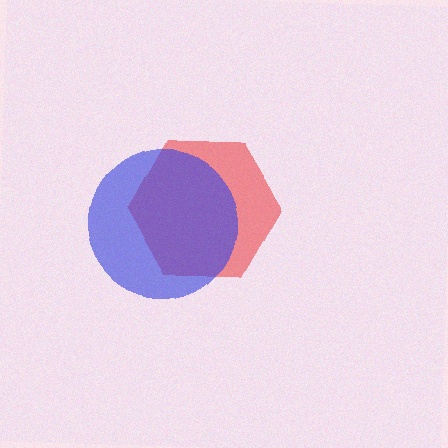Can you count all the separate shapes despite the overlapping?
Yes, there are 2 separate shapes.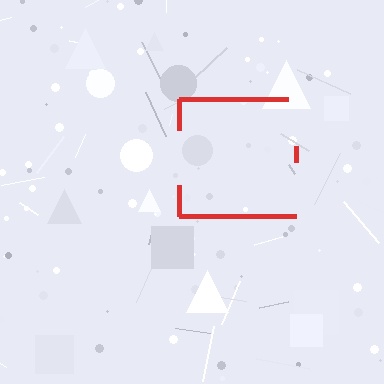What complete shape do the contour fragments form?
The contour fragments form a square.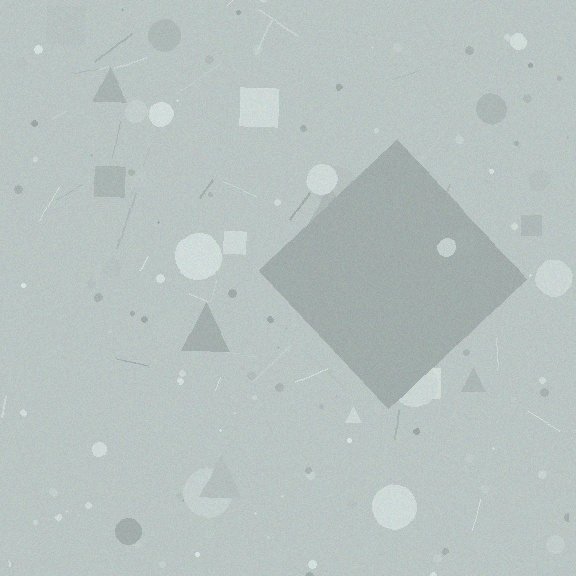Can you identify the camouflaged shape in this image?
The camouflaged shape is a diamond.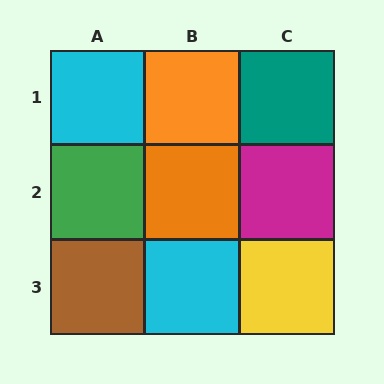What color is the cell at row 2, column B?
Orange.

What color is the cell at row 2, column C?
Magenta.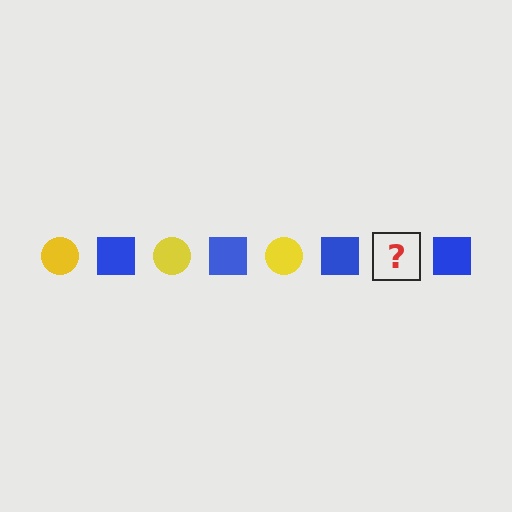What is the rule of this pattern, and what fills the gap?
The rule is that the pattern alternates between yellow circle and blue square. The gap should be filled with a yellow circle.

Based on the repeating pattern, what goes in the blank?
The blank should be a yellow circle.